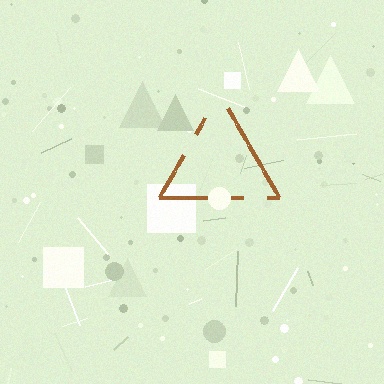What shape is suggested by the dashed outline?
The dashed outline suggests a triangle.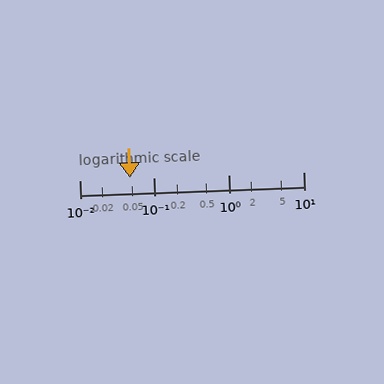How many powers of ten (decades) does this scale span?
The scale spans 3 decades, from 0.01 to 10.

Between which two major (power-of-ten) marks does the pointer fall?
The pointer is between 0.01 and 0.1.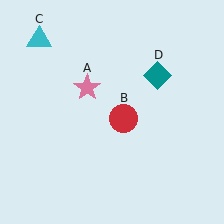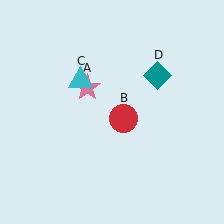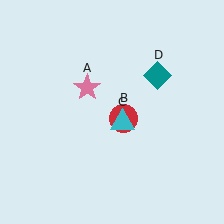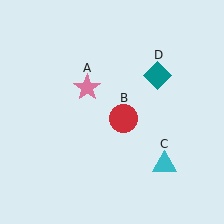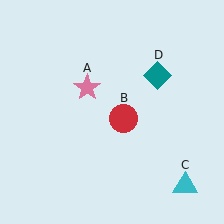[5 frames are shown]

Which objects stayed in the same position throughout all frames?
Pink star (object A) and red circle (object B) and teal diamond (object D) remained stationary.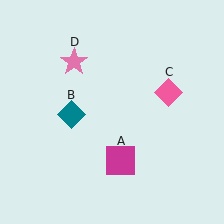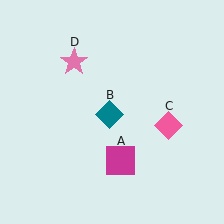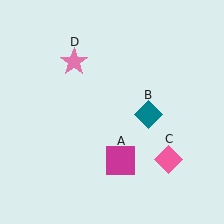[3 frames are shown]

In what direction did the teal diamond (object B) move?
The teal diamond (object B) moved right.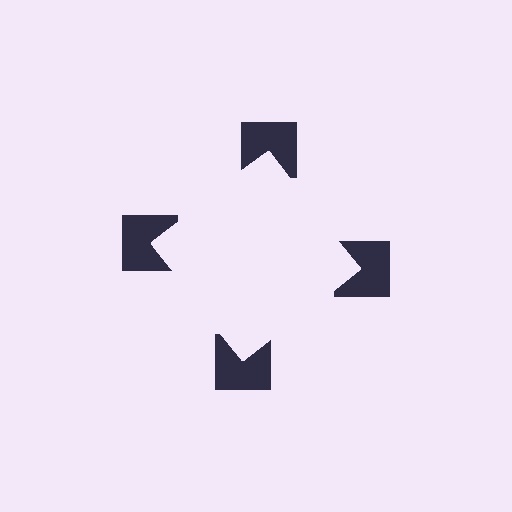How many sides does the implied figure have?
4 sides.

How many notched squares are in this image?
There are 4 — one at each vertex of the illusory square.